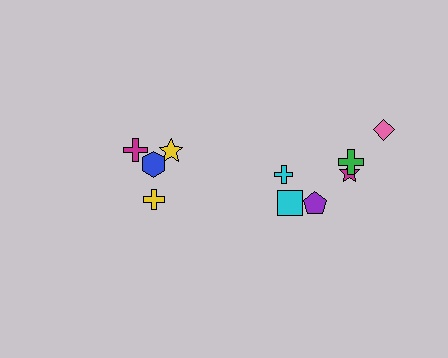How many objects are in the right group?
There are 6 objects.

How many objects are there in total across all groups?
There are 10 objects.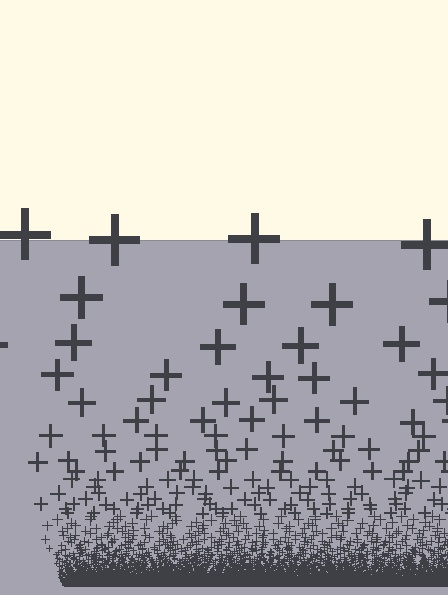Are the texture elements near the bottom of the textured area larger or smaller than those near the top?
Smaller. The gradient is inverted — elements near the bottom are smaller and denser.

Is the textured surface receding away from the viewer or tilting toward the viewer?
The surface appears to tilt toward the viewer. Texture elements get larger and sparser toward the top.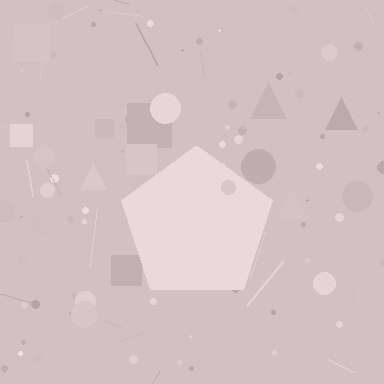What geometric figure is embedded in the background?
A pentagon is embedded in the background.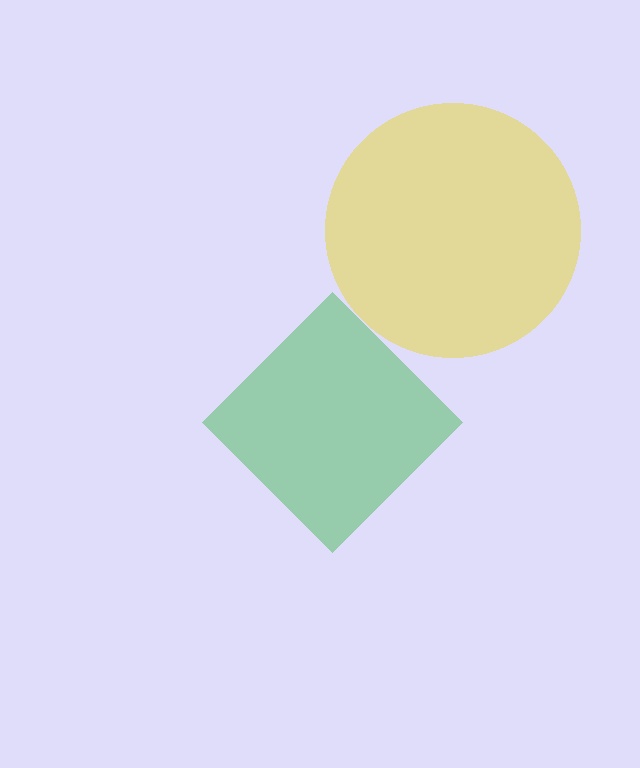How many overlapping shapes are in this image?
There are 2 overlapping shapes in the image.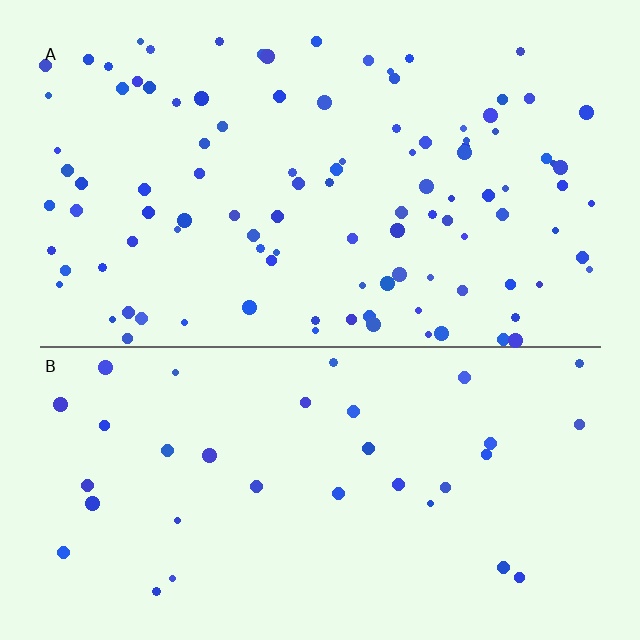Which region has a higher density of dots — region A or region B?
A (the top).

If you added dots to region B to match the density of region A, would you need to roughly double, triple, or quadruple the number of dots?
Approximately triple.